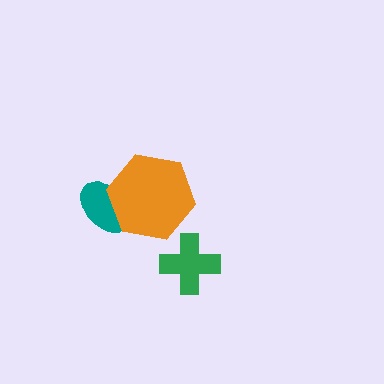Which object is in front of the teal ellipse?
The orange hexagon is in front of the teal ellipse.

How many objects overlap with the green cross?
0 objects overlap with the green cross.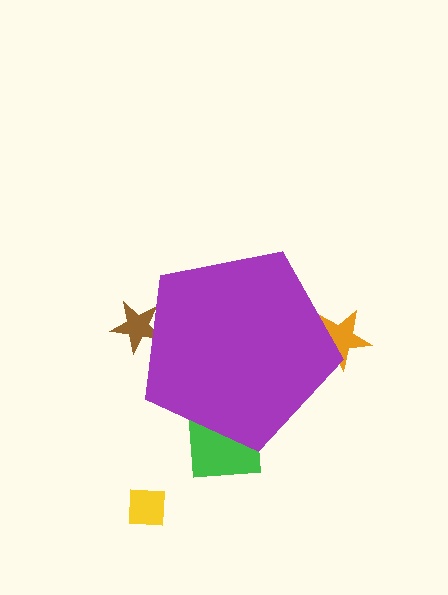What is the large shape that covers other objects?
A purple pentagon.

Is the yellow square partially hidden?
No, the yellow square is fully visible.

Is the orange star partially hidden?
Yes, the orange star is partially hidden behind the purple pentagon.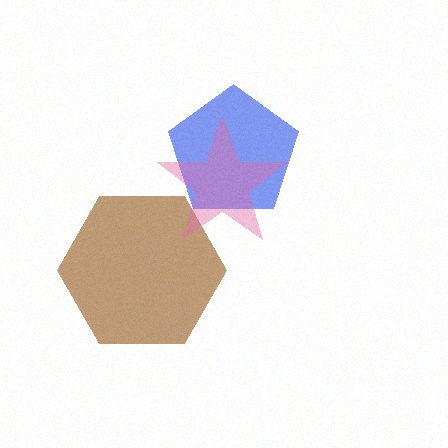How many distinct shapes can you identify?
There are 3 distinct shapes: a brown hexagon, a blue pentagon, a pink star.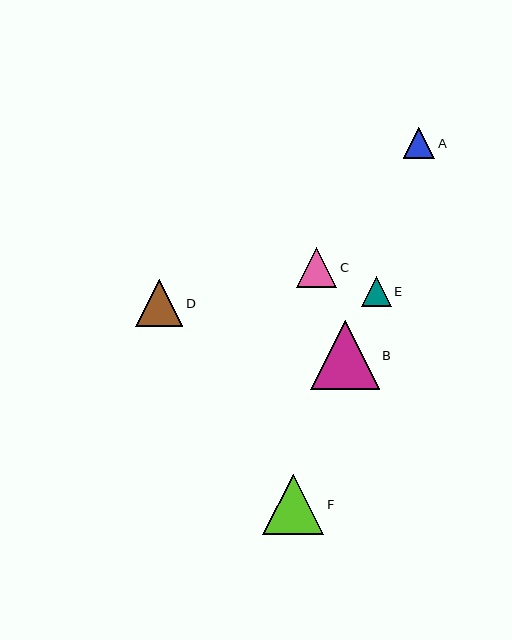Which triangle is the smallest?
Triangle E is the smallest with a size of approximately 30 pixels.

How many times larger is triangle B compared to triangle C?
Triangle B is approximately 1.7 times the size of triangle C.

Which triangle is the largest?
Triangle B is the largest with a size of approximately 69 pixels.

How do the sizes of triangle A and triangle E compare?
Triangle A and triangle E are approximately the same size.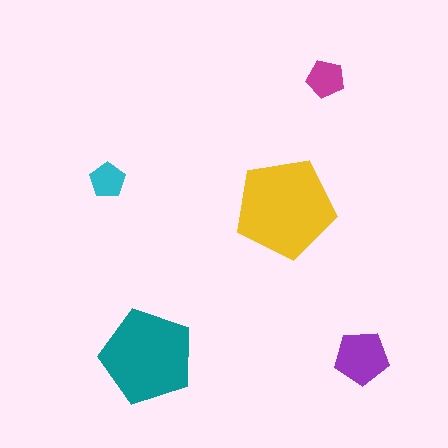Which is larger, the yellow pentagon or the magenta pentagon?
The yellow one.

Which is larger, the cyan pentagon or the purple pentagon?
The purple one.